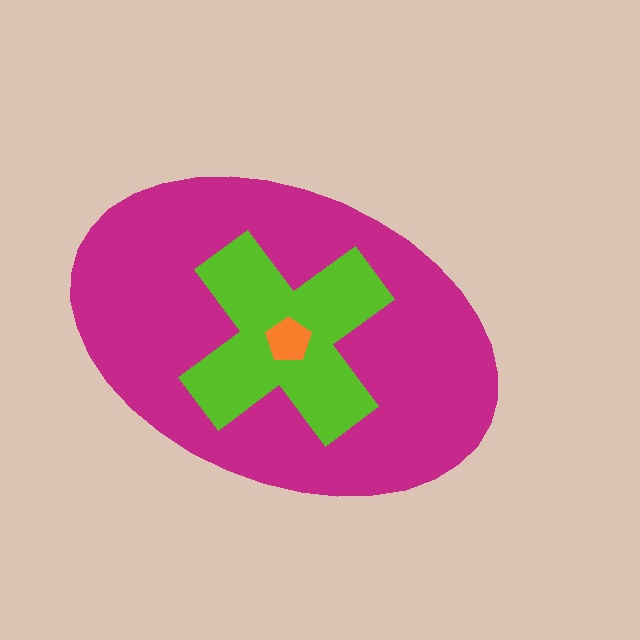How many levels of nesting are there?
3.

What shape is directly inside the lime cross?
The orange pentagon.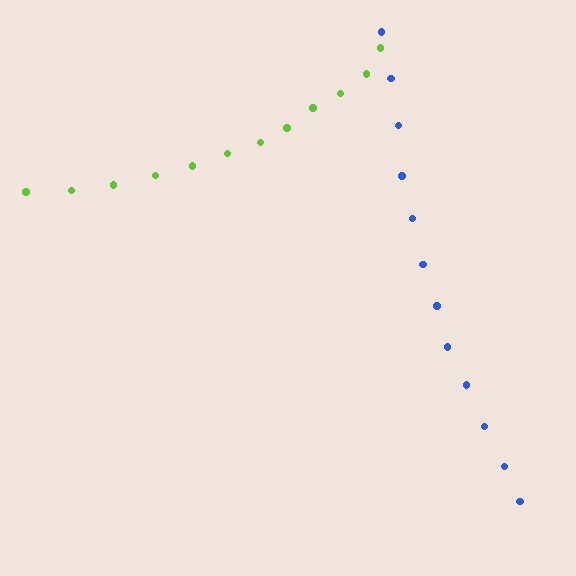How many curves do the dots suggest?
There are 2 distinct paths.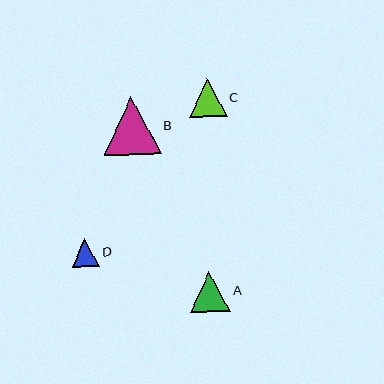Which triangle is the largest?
Triangle B is the largest with a size of approximately 58 pixels.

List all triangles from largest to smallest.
From largest to smallest: B, A, C, D.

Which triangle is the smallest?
Triangle D is the smallest with a size of approximately 27 pixels.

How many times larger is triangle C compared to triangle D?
Triangle C is approximately 1.4 times the size of triangle D.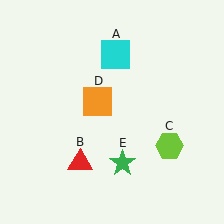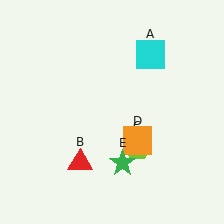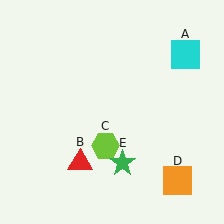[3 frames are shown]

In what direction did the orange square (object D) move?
The orange square (object D) moved down and to the right.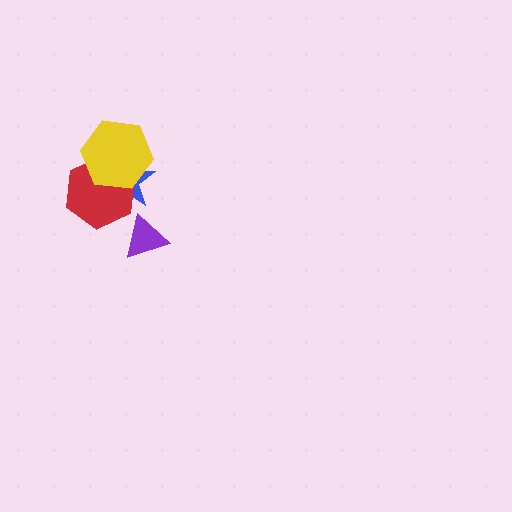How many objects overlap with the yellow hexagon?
2 objects overlap with the yellow hexagon.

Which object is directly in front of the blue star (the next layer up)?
The red hexagon is directly in front of the blue star.